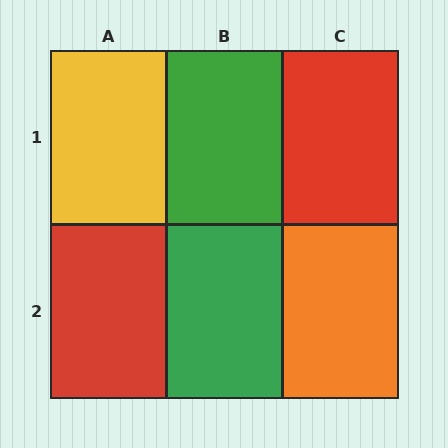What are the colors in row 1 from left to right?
Yellow, green, red.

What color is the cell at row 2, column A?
Red.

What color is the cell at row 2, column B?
Green.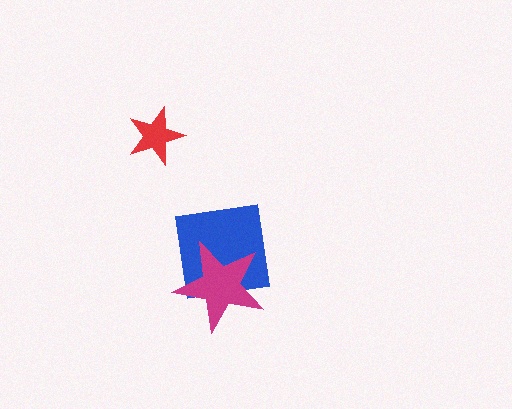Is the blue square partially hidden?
Yes, it is partially covered by another shape.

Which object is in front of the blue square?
The magenta star is in front of the blue square.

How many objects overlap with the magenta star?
1 object overlaps with the magenta star.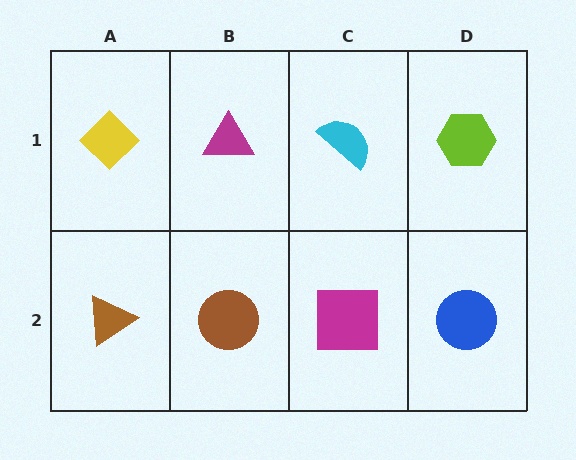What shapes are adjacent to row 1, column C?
A magenta square (row 2, column C), a magenta triangle (row 1, column B), a lime hexagon (row 1, column D).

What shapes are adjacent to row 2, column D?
A lime hexagon (row 1, column D), a magenta square (row 2, column C).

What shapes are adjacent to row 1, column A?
A brown triangle (row 2, column A), a magenta triangle (row 1, column B).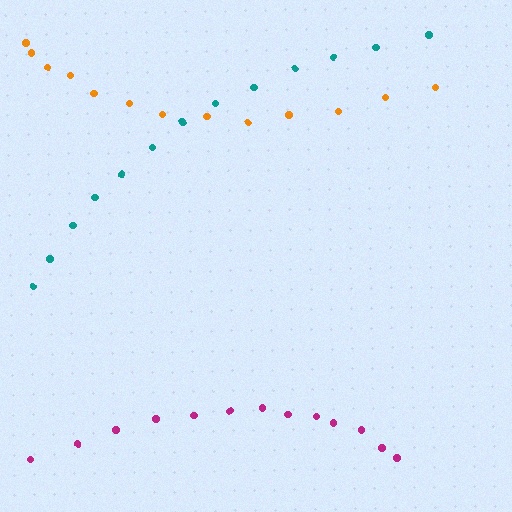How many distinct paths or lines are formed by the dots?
There are 3 distinct paths.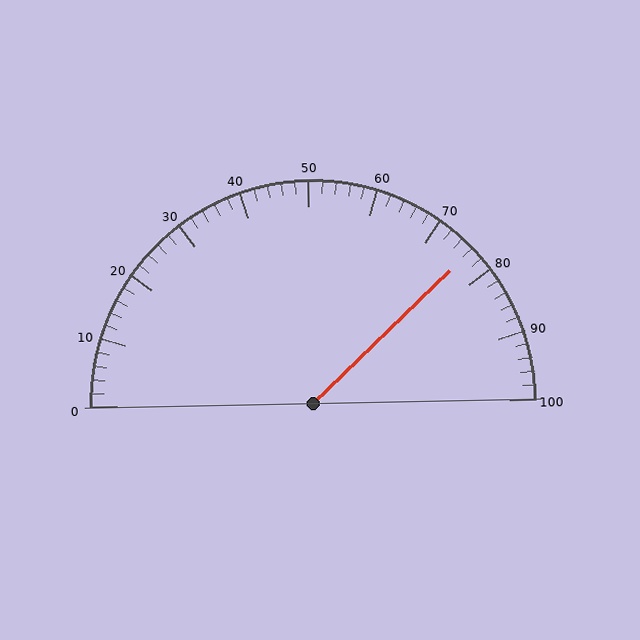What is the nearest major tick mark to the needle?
The nearest major tick mark is 80.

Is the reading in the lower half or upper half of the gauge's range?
The reading is in the upper half of the range (0 to 100).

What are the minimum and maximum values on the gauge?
The gauge ranges from 0 to 100.